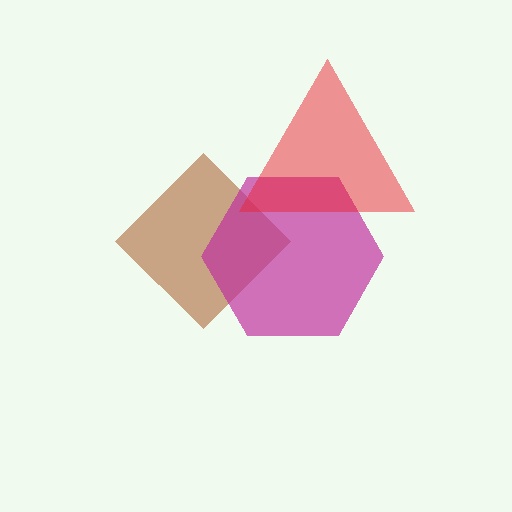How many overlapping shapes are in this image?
There are 3 overlapping shapes in the image.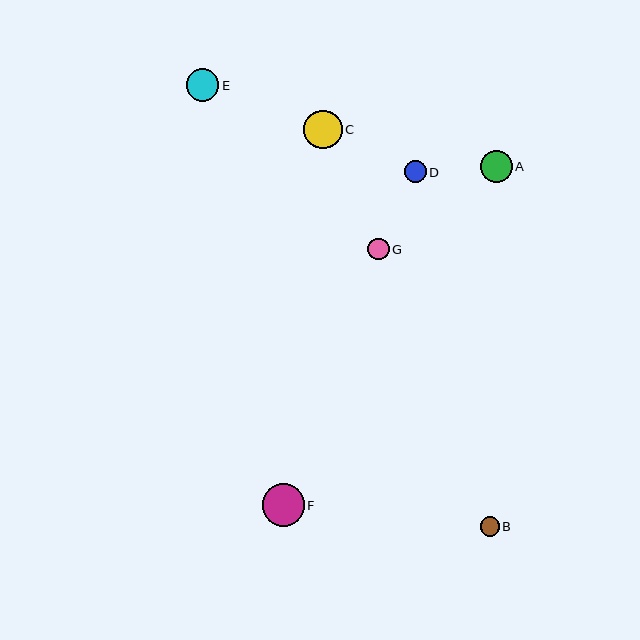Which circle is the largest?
Circle F is the largest with a size of approximately 42 pixels.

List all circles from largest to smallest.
From largest to smallest: F, C, E, A, D, G, B.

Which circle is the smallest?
Circle B is the smallest with a size of approximately 19 pixels.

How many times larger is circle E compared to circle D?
Circle E is approximately 1.5 times the size of circle D.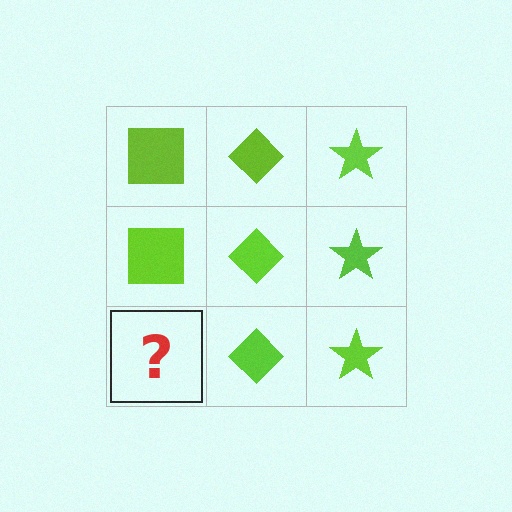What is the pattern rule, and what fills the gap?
The rule is that each column has a consistent shape. The gap should be filled with a lime square.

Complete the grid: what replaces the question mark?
The question mark should be replaced with a lime square.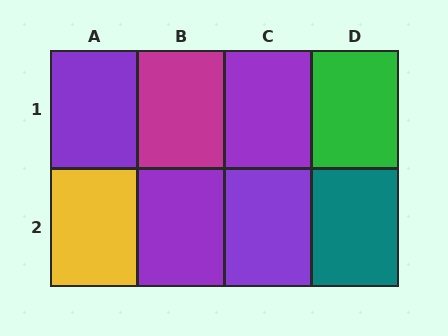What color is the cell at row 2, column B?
Purple.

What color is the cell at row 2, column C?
Purple.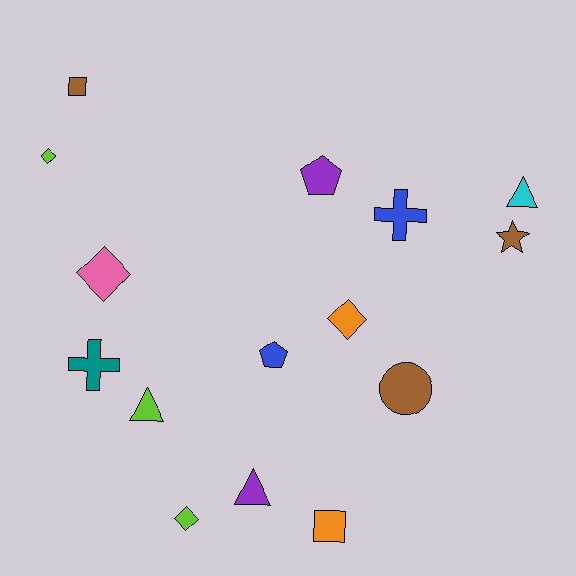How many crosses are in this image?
There are 2 crosses.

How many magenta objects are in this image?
There are no magenta objects.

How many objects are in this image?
There are 15 objects.